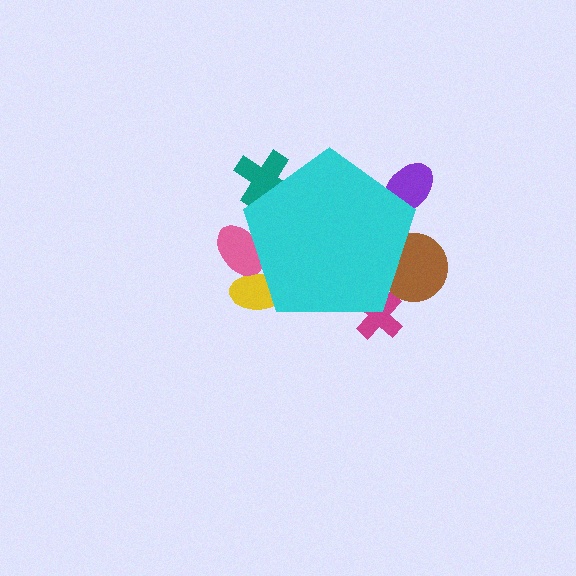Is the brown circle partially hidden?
Yes, the brown circle is partially hidden behind the cyan pentagon.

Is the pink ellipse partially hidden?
Yes, the pink ellipse is partially hidden behind the cyan pentagon.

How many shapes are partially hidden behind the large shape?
6 shapes are partially hidden.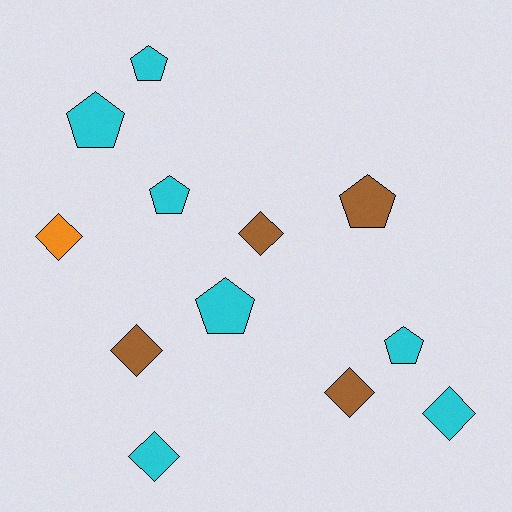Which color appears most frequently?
Cyan, with 7 objects.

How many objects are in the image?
There are 12 objects.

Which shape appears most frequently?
Diamond, with 6 objects.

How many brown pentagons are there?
There is 1 brown pentagon.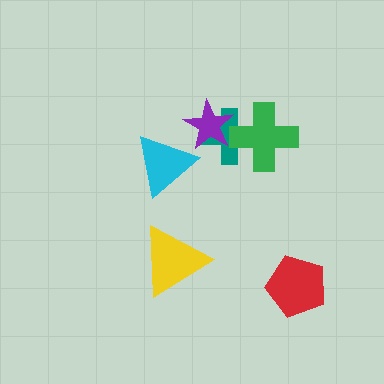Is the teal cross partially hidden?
Yes, it is partially covered by another shape.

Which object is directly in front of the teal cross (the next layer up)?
The green cross is directly in front of the teal cross.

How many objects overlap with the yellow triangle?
0 objects overlap with the yellow triangle.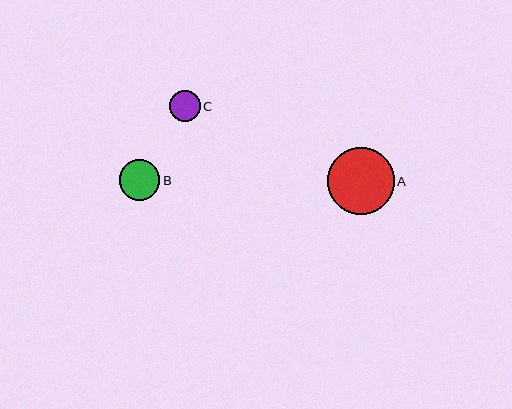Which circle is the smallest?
Circle C is the smallest with a size of approximately 31 pixels.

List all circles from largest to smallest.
From largest to smallest: A, B, C.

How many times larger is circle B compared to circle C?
Circle B is approximately 1.3 times the size of circle C.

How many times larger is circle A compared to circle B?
Circle A is approximately 1.7 times the size of circle B.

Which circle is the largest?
Circle A is the largest with a size of approximately 67 pixels.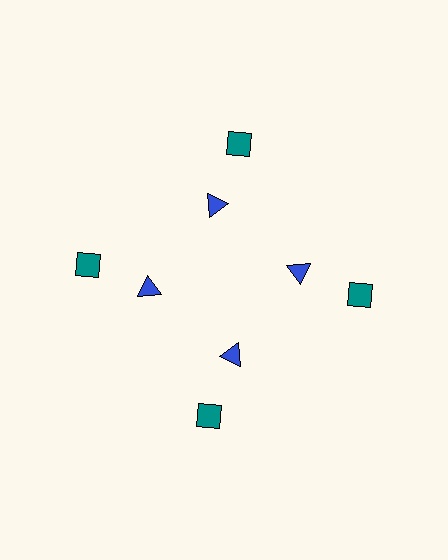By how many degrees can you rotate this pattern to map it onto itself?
The pattern maps onto itself every 90 degrees of rotation.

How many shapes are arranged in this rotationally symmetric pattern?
There are 8 shapes, arranged in 4 groups of 2.